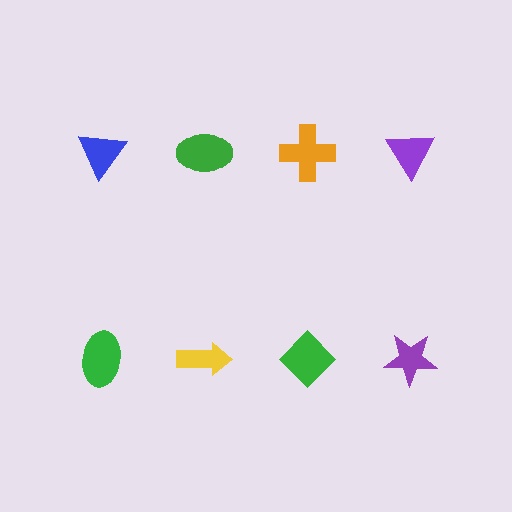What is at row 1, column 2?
A green ellipse.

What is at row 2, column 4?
A purple star.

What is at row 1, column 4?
A purple triangle.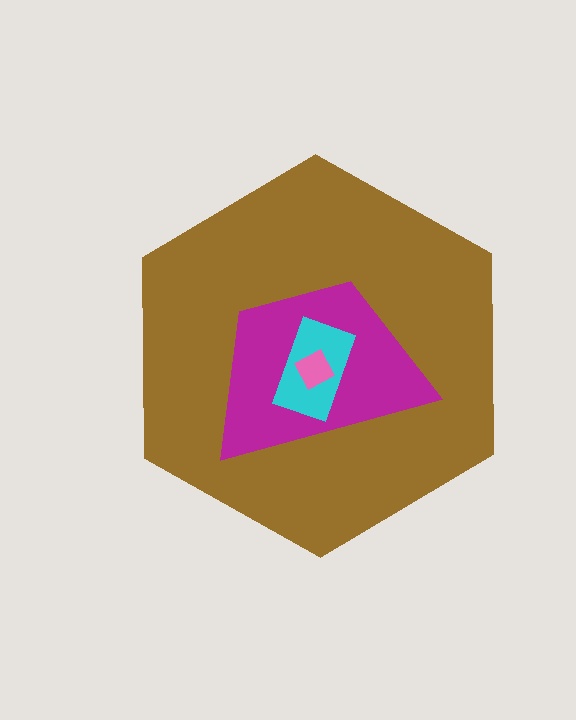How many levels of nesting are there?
4.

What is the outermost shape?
The brown hexagon.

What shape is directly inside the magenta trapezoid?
The cyan rectangle.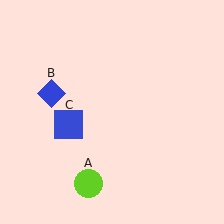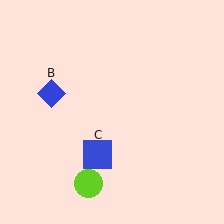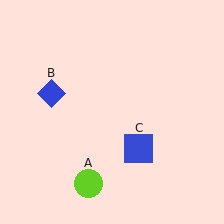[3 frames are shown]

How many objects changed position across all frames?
1 object changed position: blue square (object C).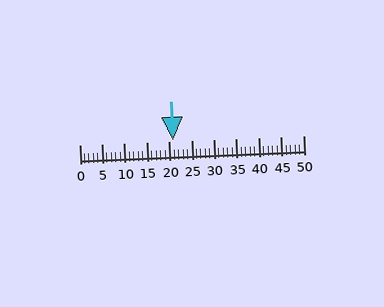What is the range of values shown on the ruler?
The ruler shows values from 0 to 50.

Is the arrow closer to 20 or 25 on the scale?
The arrow is closer to 20.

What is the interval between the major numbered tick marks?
The major tick marks are spaced 5 units apart.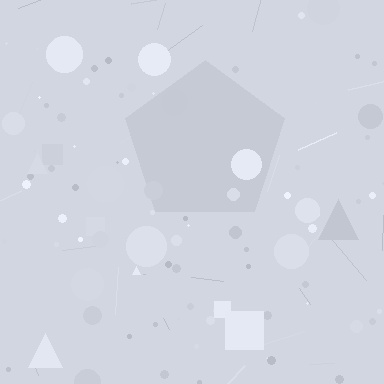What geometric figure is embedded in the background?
A pentagon is embedded in the background.